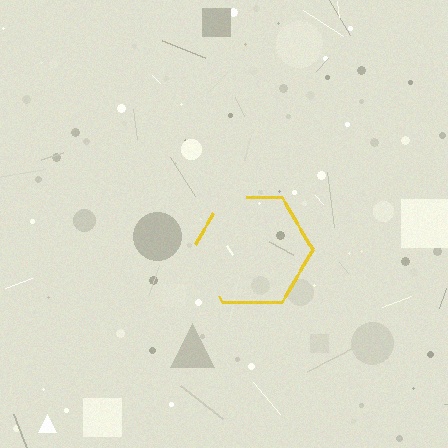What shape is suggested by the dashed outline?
The dashed outline suggests a hexagon.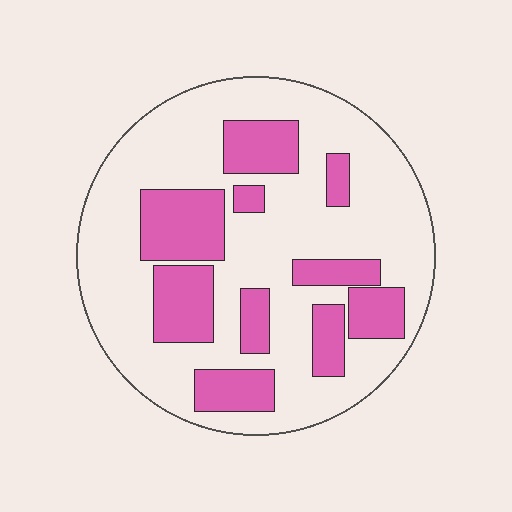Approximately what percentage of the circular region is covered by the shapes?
Approximately 30%.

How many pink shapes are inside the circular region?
10.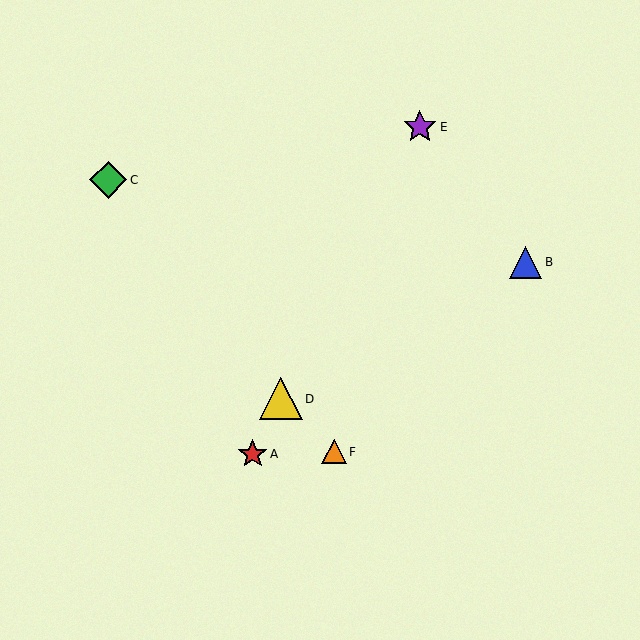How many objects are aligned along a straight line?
3 objects (A, D, E) are aligned along a straight line.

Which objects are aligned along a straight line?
Objects A, D, E are aligned along a straight line.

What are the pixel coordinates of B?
Object B is at (526, 262).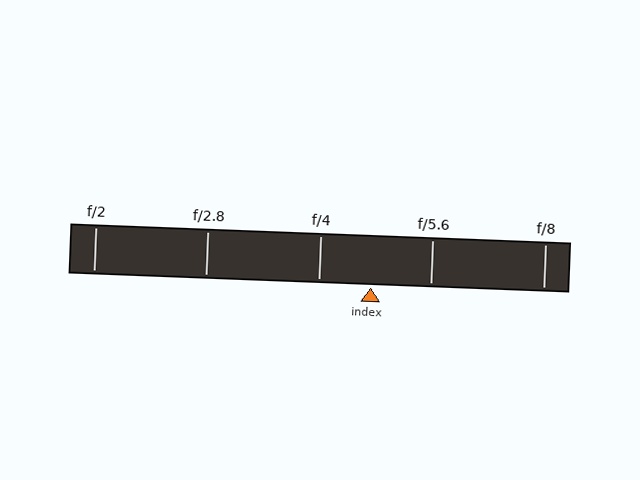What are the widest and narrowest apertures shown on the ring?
The widest aperture shown is f/2 and the narrowest is f/8.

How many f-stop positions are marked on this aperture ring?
There are 5 f-stop positions marked.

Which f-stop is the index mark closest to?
The index mark is closest to f/4.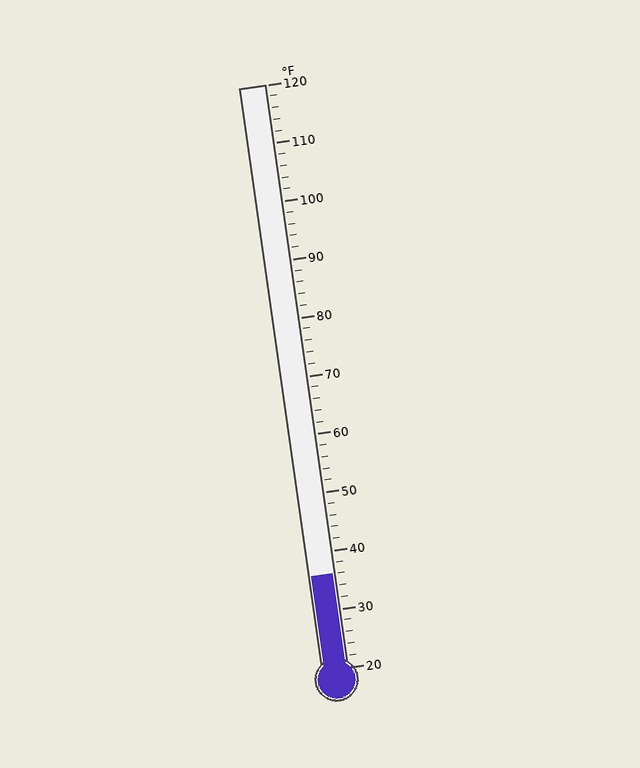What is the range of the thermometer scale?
The thermometer scale ranges from 20°F to 120°F.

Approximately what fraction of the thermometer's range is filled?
The thermometer is filled to approximately 15% of its range.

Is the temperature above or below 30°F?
The temperature is above 30°F.